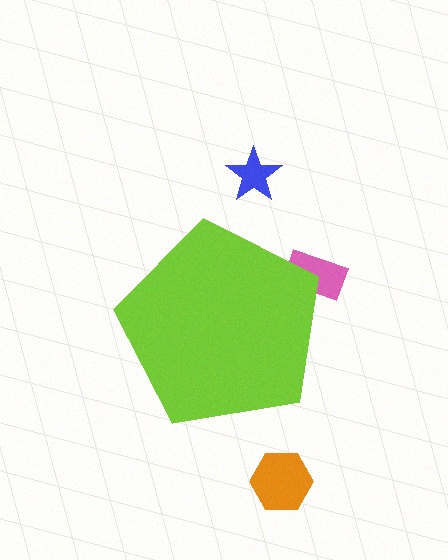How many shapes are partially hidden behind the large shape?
1 shape is partially hidden.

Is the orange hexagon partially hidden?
No, the orange hexagon is fully visible.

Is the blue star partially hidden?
No, the blue star is fully visible.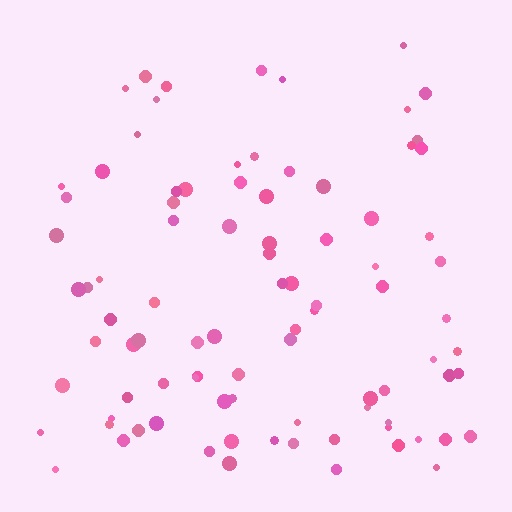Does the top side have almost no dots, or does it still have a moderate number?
Still a moderate number, just noticeably fewer than the bottom.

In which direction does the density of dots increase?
From top to bottom, with the bottom side densest.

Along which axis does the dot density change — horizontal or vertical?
Vertical.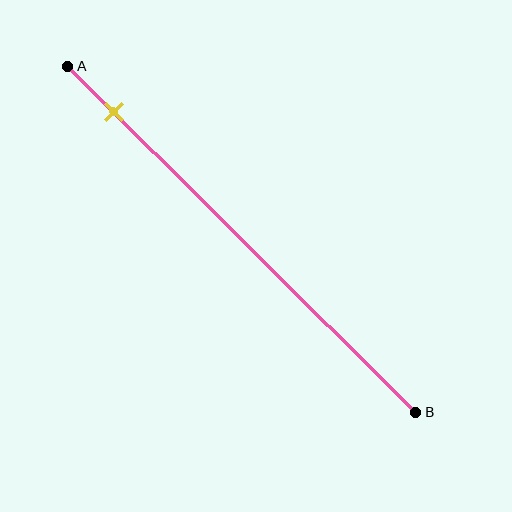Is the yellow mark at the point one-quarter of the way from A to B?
No, the mark is at about 15% from A, not at the 25% one-quarter point.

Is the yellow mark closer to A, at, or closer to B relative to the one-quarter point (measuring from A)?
The yellow mark is closer to point A than the one-quarter point of segment AB.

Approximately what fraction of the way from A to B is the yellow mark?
The yellow mark is approximately 15% of the way from A to B.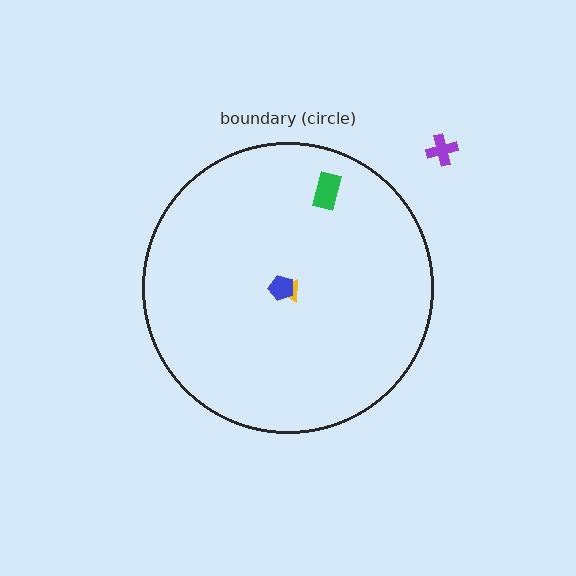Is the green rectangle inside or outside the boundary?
Inside.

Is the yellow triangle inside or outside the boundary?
Inside.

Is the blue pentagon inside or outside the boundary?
Inside.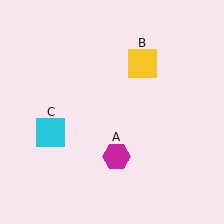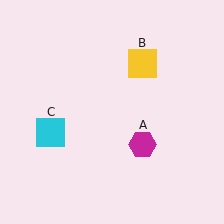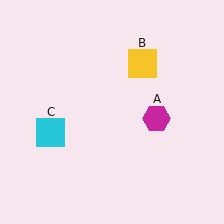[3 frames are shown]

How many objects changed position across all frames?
1 object changed position: magenta hexagon (object A).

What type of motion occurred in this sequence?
The magenta hexagon (object A) rotated counterclockwise around the center of the scene.